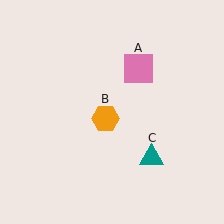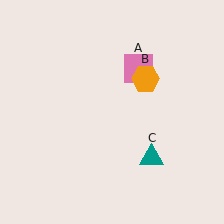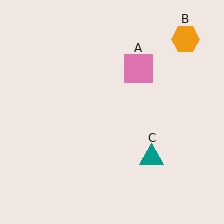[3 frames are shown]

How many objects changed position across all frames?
1 object changed position: orange hexagon (object B).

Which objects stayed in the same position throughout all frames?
Pink square (object A) and teal triangle (object C) remained stationary.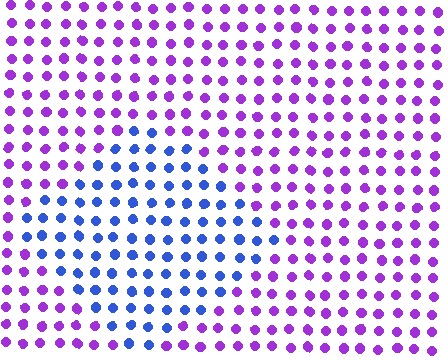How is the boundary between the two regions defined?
The boundary is defined purely by a slight shift in hue (about 55 degrees). Spacing, size, and orientation are identical on both sides.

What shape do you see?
I see a diamond.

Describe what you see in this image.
The image is filled with small purple elements in a uniform arrangement. A diamond-shaped region is visible where the elements are tinted to a slightly different hue, forming a subtle color boundary.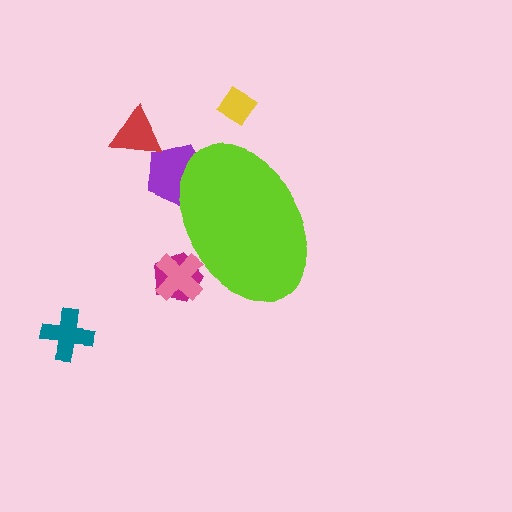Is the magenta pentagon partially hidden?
Yes, the magenta pentagon is partially hidden behind the lime ellipse.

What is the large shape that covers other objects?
A lime ellipse.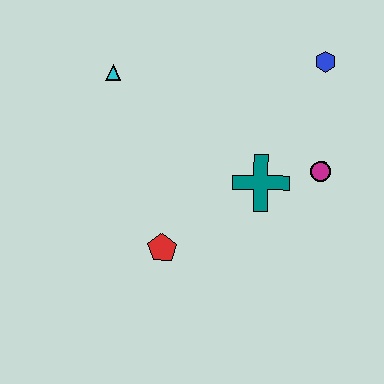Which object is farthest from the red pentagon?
The blue hexagon is farthest from the red pentagon.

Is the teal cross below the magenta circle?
Yes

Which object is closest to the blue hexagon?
The magenta circle is closest to the blue hexagon.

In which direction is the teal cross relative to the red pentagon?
The teal cross is to the right of the red pentagon.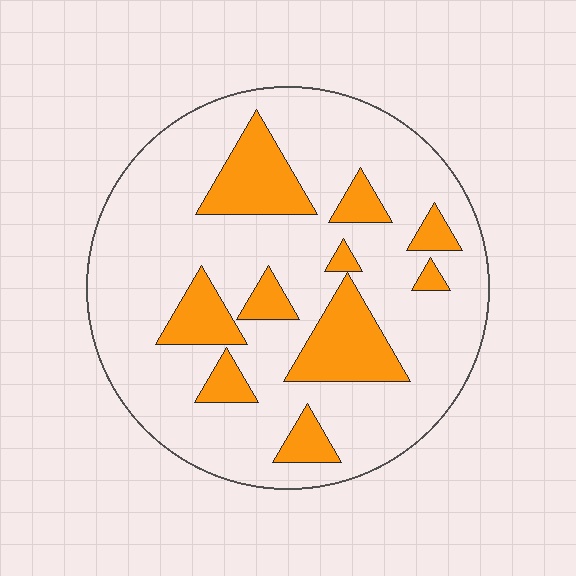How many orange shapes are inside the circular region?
10.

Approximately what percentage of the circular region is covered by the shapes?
Approximately 20%.